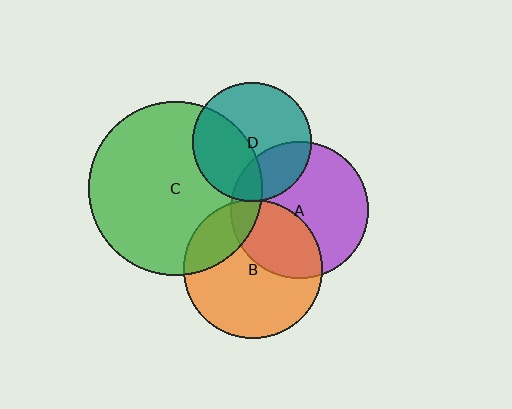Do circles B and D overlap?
Yes.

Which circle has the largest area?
Circle C (green).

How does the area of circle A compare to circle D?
Approximately 1.3 times.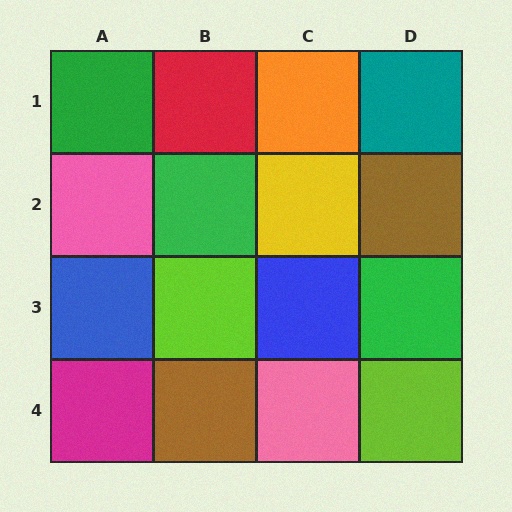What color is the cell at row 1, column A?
Green.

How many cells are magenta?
1 cell is magenta.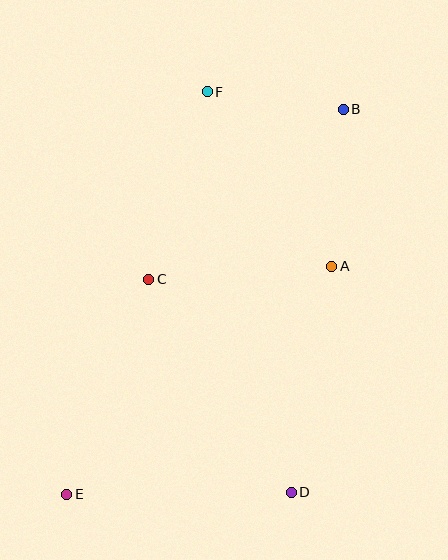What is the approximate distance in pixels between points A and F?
The distance between A and F is approximately 214 pixels.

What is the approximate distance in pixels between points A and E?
The distance between A and E is approximately 350 pixels.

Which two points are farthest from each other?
Points B and E are farthest from each other.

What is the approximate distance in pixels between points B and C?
The distance between B and C is approximately 258 pixels.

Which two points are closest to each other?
Points B and F are closest to each other.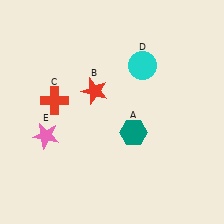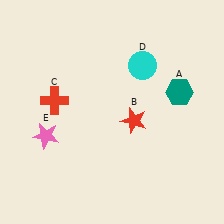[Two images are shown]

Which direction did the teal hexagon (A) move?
The teal hexagon (A) moved right.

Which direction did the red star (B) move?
The red star (B) moved right.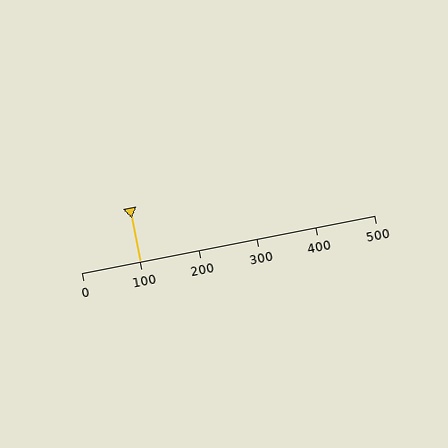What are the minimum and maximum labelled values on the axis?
The axis runs from 0 to 500.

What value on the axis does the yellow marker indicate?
The marker indicates approximately 100.